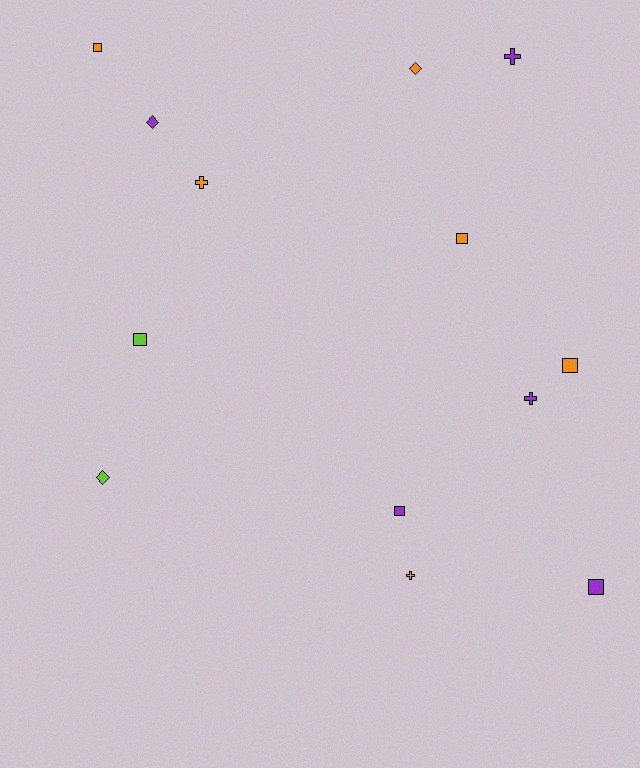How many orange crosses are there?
There are 2 orange crosses.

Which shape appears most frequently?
Square, with 6 objects.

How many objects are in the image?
There are 13 objects.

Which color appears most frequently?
Orange, with 6 objects.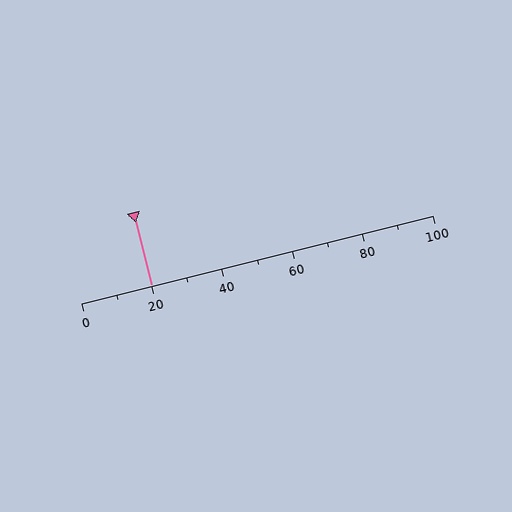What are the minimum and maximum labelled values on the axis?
The axis runs from 0 to 100.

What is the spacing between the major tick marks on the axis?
The major ticks are spaced 20 apart.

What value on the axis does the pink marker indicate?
The marker indicates approximately 20.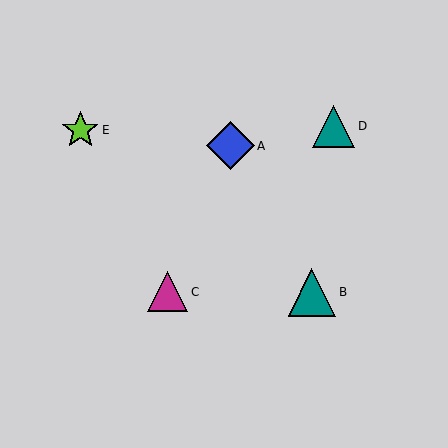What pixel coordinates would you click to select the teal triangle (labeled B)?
Click at (312, 292) to select the teal triangle B.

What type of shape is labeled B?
Shape B is a teal triangle.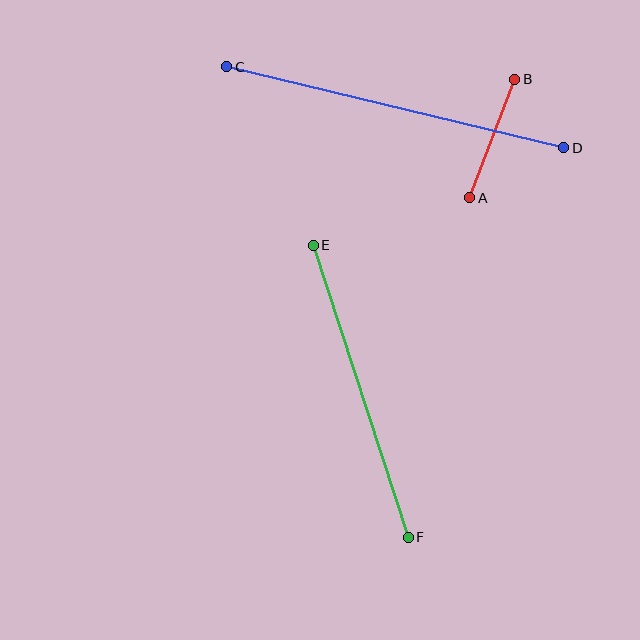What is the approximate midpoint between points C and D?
The midpoint is at approximately (395, 107) pixels.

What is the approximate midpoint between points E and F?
The midpoint is at approximately (361, 391) pixels.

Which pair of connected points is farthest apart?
Points C and D are farthest apart.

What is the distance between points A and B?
The distance is approximately 127 pixels.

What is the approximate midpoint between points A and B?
The midpoint is at approximately (492, 139) pixels.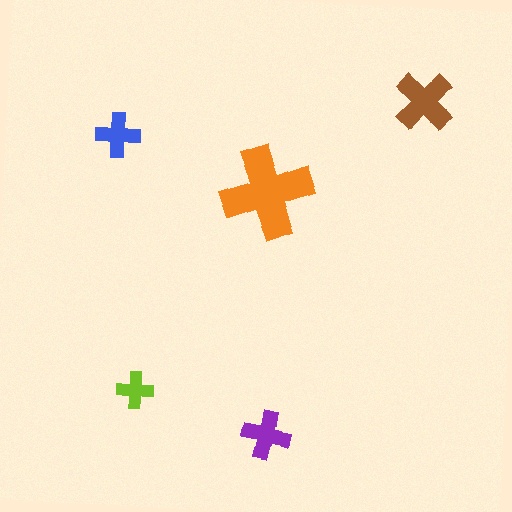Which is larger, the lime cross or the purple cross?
The purple one.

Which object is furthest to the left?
The blue cross is leftmost.